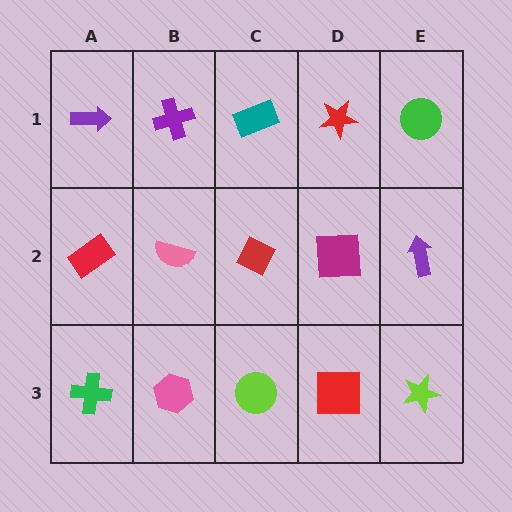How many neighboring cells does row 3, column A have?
2.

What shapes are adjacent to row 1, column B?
A pink semicircle (row 2, column B), a purple arrow (row 1, column A), a teal rectangle (row 1, column C).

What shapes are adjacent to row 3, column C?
A red diamond (row 2, column C), a pink hexagon (row 3, column B), a red square (row 3, column D).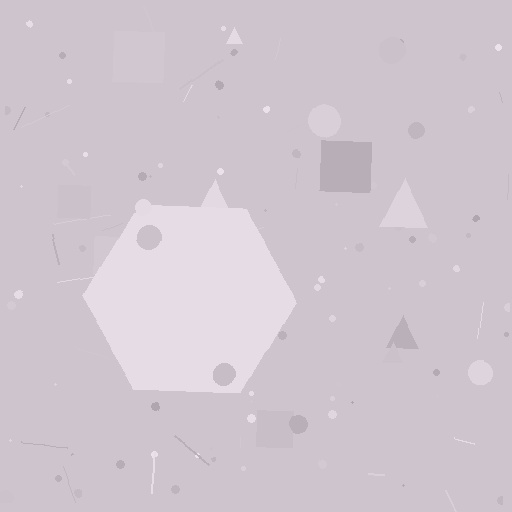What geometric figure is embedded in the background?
A hexagon is embedded in the background.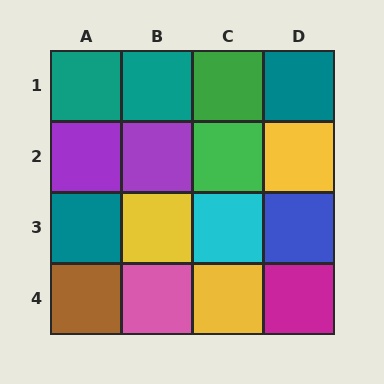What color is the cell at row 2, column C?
Green.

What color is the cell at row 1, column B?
Teal.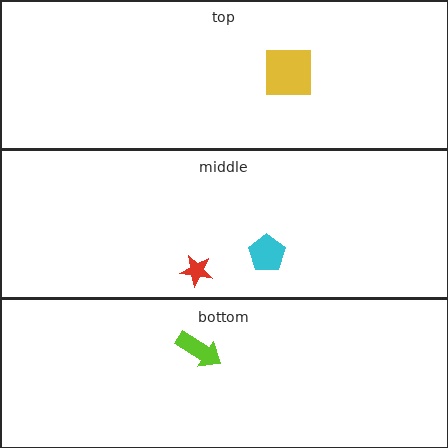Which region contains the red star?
The middle region.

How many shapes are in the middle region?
2.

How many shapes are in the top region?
1.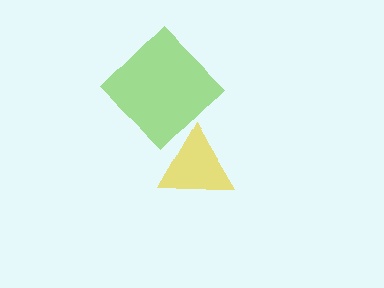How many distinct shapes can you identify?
There are 2 distinct shapes: a yellow triangle, a lime diamond.